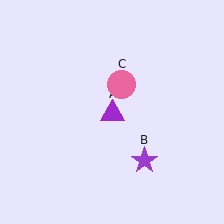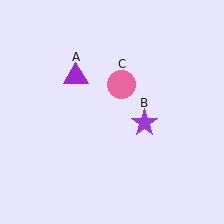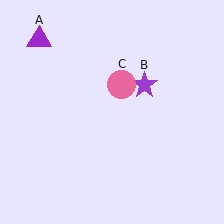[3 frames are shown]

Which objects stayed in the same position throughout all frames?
Pink circle (object C) remained stationary.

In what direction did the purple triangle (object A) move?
The purple triangle (object A) moved up and to the left.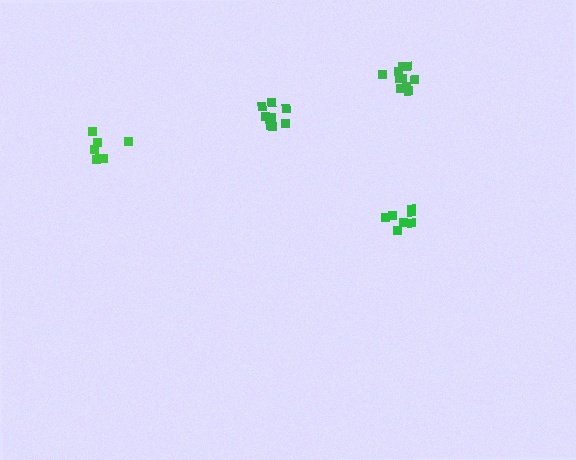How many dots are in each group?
Group 1: 7 dots, Group 2: 10 dots, Group 3: 7 dots, Group 4: 9 dots (33 total).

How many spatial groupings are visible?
There are 4 spatial groupings.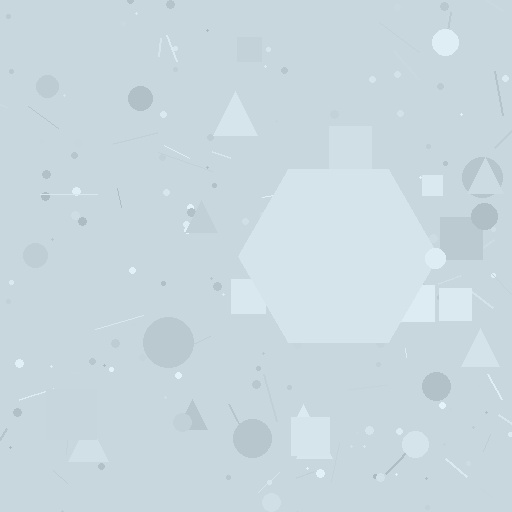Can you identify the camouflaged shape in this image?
The camouflaged shape is a hexagon.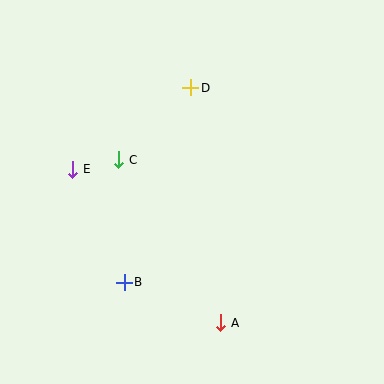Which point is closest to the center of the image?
Point C at (119, 160) is closest to the center.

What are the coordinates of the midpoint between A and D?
The midpoint between A and D is at (206, 205).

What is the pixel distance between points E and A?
The distance between E and A is 213 pixels.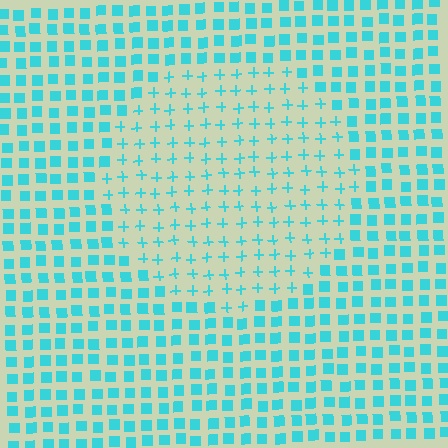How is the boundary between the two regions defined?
The boundary is defined by a change in element shape: plus signs inside vs. squares outside. All elements share the same color and spacing.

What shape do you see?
I see a circle.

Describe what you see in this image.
The image is filled with small cyan elements arranged in a uniform grid. A circle-shaped region contains plus signs, while the surrounding area contains squares. The boundary is defined purely by the change in element shape.